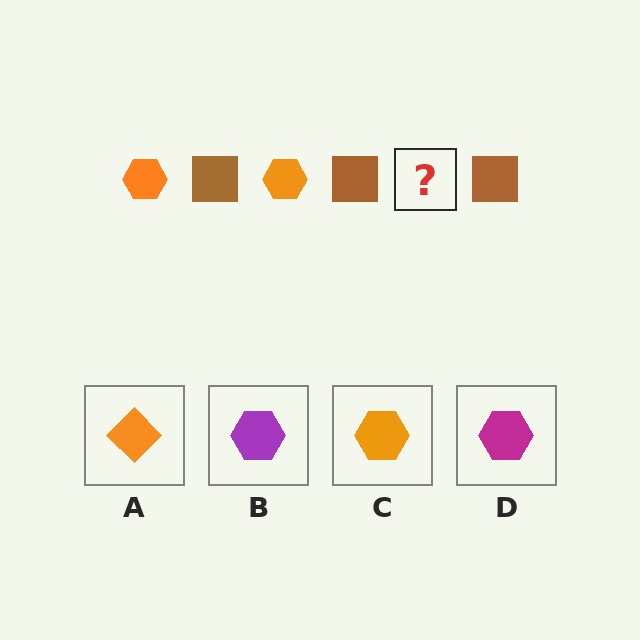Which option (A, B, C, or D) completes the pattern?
C.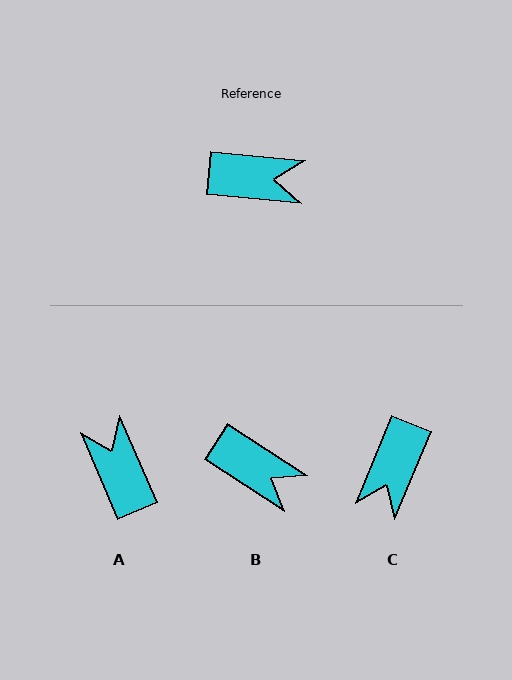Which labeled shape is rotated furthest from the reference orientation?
A, about 119 degrees away.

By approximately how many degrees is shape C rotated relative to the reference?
Approximately 107 degrees clockwise.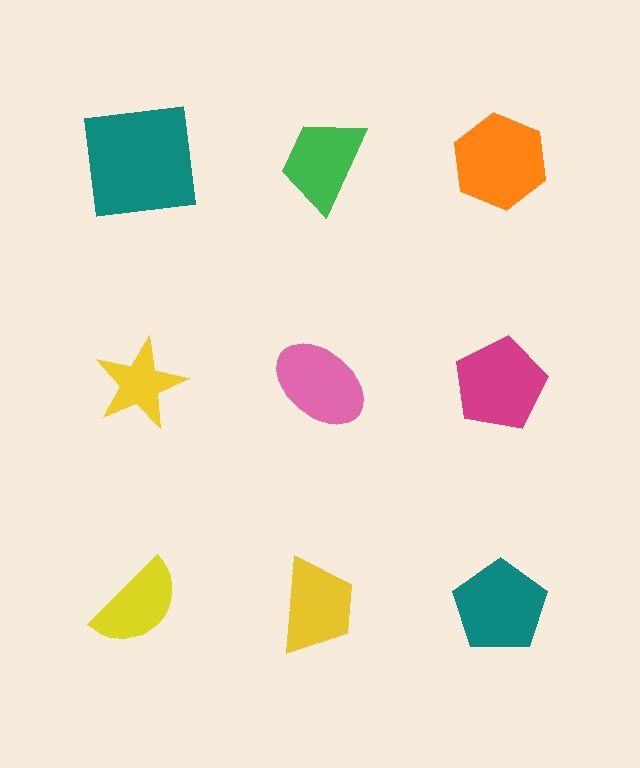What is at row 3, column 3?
A teal pentagon.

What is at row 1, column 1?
A teal square.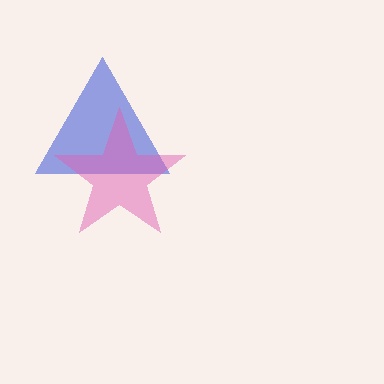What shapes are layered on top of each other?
The layered shapes are: a blue triangle, a pink star.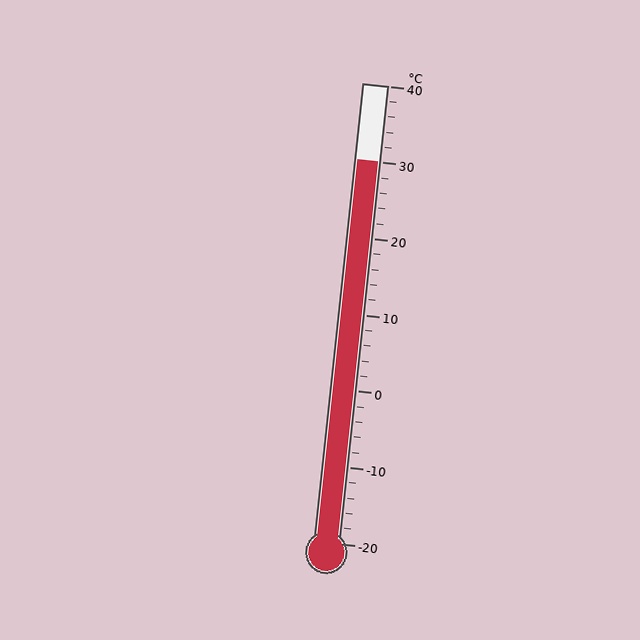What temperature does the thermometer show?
The thermometer shows approximately 30°C.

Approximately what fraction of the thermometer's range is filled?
The thermometer is filled to approximately 85% of its range.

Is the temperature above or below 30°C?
The temperature is at 30°C.